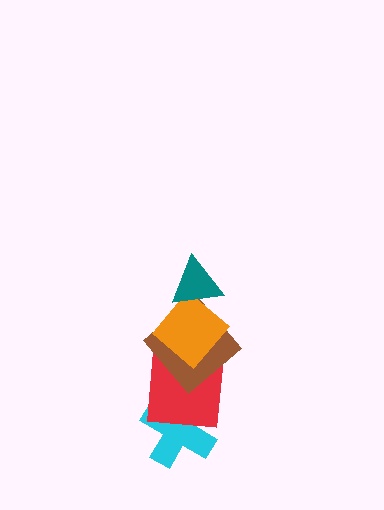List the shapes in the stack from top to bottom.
From top to bottom: the teal triangle, the orange diamond, the brown diamond, the red square, the cyan cross.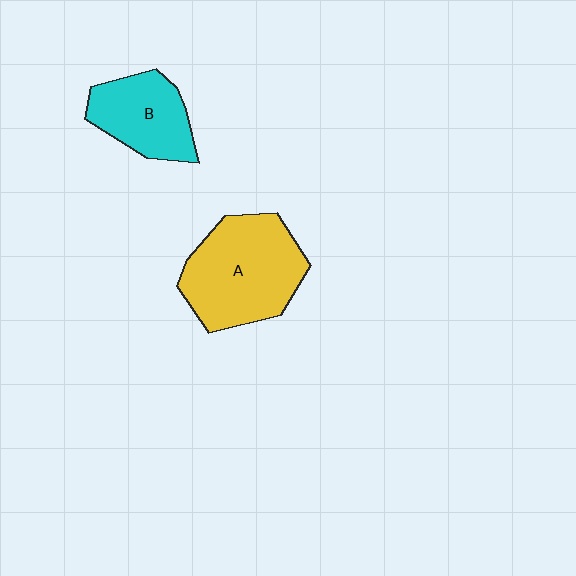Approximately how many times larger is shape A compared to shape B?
Approximately 1.6 times.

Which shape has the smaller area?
Shape B (cyan).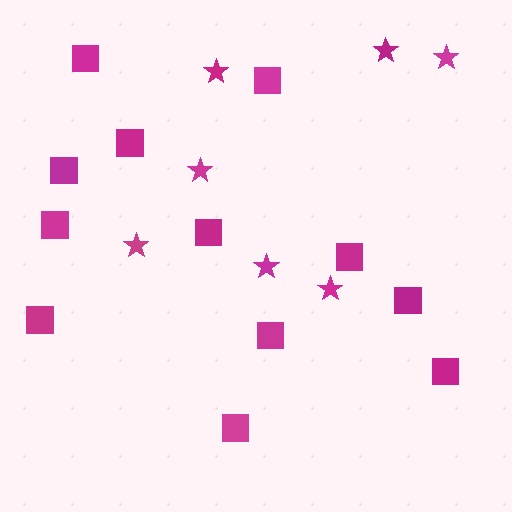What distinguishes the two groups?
There are 2 groups: one group of squares (12) and one group of stars (7).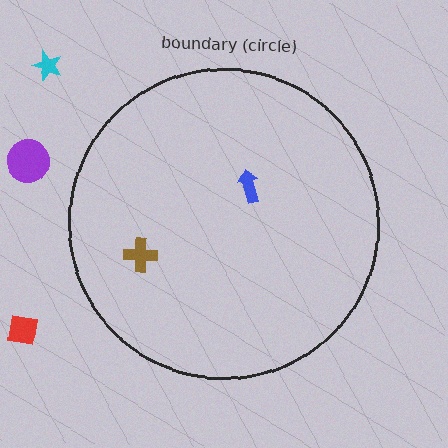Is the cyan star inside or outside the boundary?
Outside.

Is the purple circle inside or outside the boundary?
Outside.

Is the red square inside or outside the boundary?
Outside.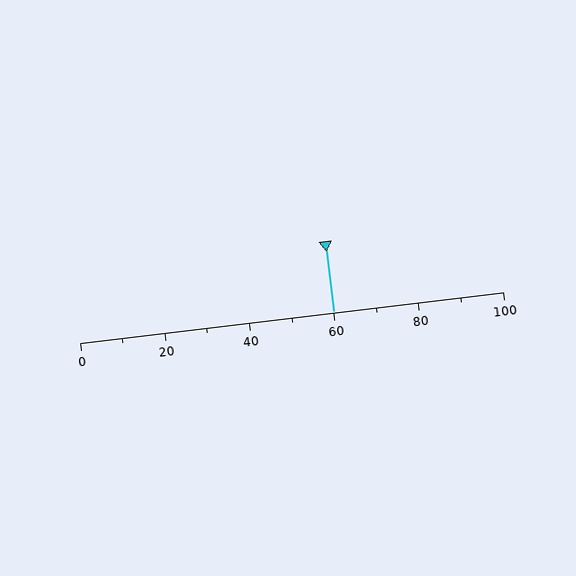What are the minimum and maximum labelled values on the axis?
The axis runs from 0 to 100.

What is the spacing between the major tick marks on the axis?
The major ticks are spaced 20 apart.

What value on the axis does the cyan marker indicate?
The marker indicates approximately 60.